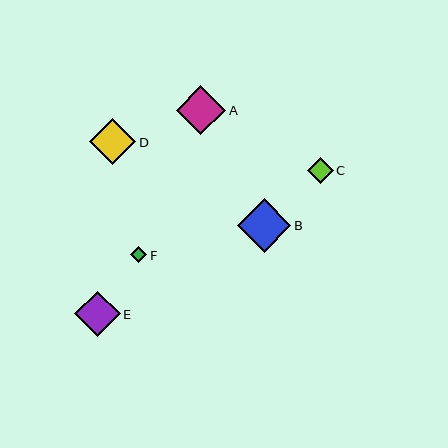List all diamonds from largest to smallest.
From largest to smallest: B, A, D, E, C, F.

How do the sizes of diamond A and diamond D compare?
Diamond A and diamond D are approximately the same size.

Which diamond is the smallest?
Diamond F is the smallest with a size of approximately 16 pixels.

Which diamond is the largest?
Diamond B is the largest with a size of approximately 54 pixels.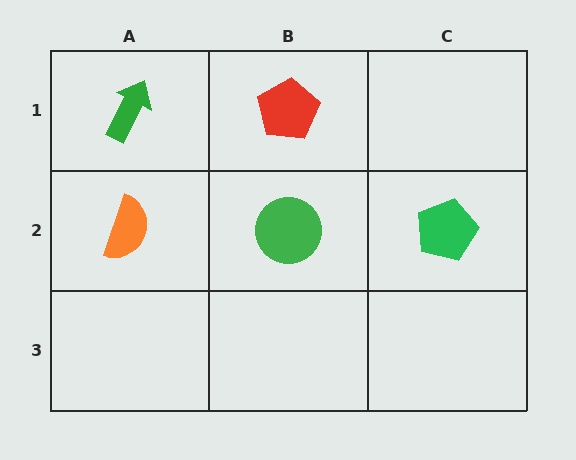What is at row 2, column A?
An orange semicircle.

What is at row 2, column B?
A green circle.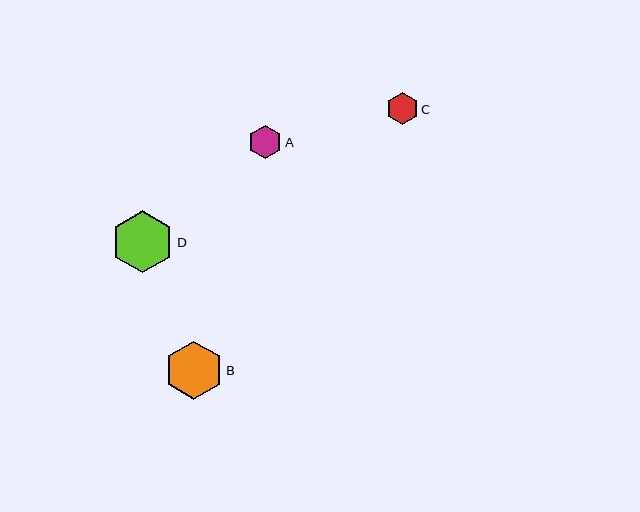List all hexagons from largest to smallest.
From largest to smallest: D, B, A, C.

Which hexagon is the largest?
Hexagon D is the largest with a size of approximately 62 pixels.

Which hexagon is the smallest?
Hexagon C is the smallest with a size of approximately 32 pixels.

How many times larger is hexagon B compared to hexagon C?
Hexagon B is approximately 1.8 times the size of hexagon C.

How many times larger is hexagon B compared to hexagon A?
Hexagon B is approximately 1.7 times the size of hexagon A.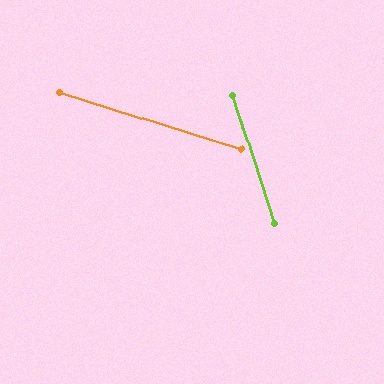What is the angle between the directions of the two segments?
Approximately 55 degrees.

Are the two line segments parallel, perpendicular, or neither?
Neither parallel nor perpendicular — they differ by about 55°.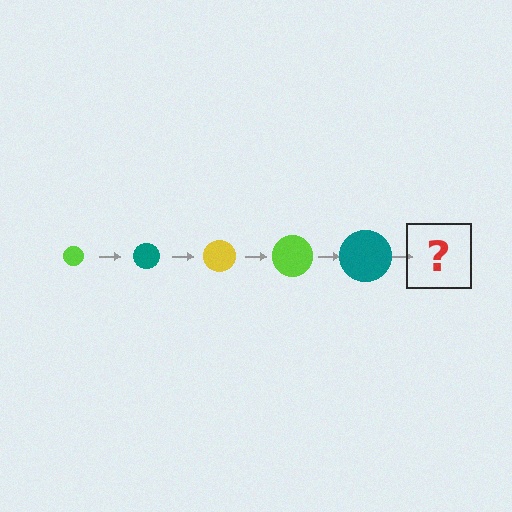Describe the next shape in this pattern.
It should be a yellow circle, larger than the previous one.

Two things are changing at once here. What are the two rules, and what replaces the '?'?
The two rules are that the circle grows larger each step and the color cycles through lime, teal, and yellow. The '?' should be a yellow circle, larger than the previous one.